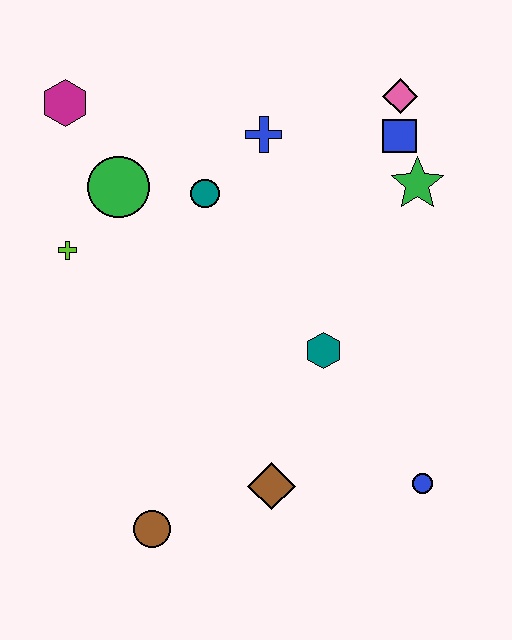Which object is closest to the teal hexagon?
The brown diamond is closest to the teal hexagon.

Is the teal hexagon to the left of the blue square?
Yes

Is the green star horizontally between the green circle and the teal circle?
No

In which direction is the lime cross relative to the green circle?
The lime cross is below the green circle.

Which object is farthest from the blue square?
The brown circle is farthest from the blue square.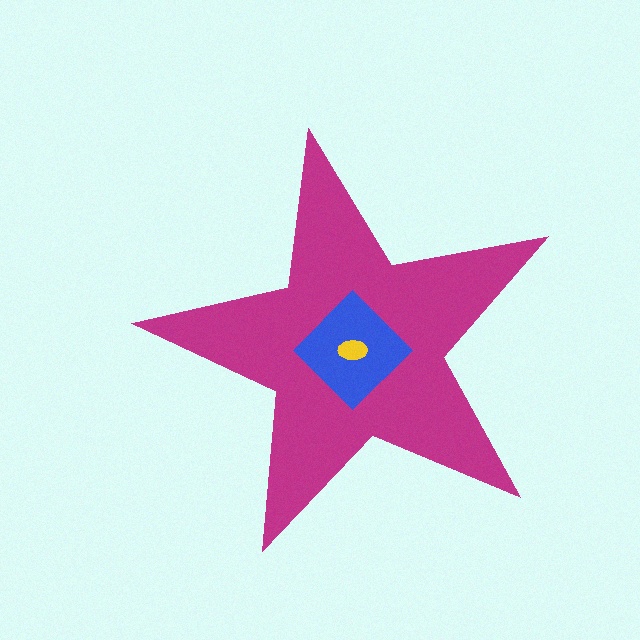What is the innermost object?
The yellow ellipse.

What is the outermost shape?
The magenta star.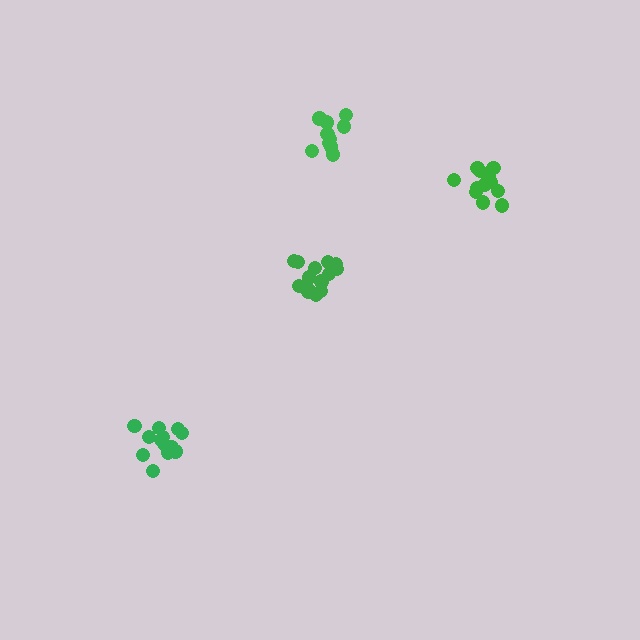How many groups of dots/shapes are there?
There are 4 groups.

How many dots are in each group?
Group 1: 12 dots, Group 2: 10 dots, Group 3: 15 dots, Group 4: 15 dots (52 total).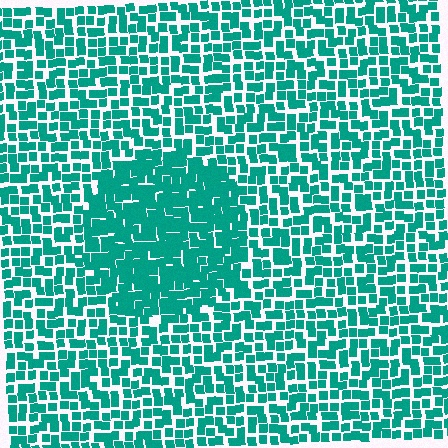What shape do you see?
I see a circle.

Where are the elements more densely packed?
The elements are more densely packed inside the circle boundary.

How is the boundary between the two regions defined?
The boundary is defined by a change in element density (approximately 1.6x ratio). All elements are the same color, size, and shape.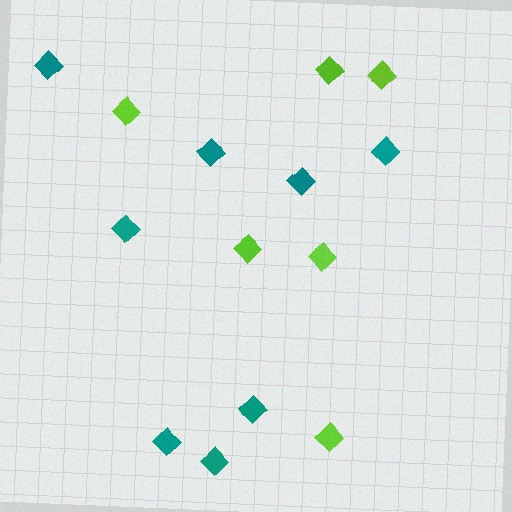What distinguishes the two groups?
There are 2 groups: one group of teal diamonds (8) and one group of lime diamonds (6).